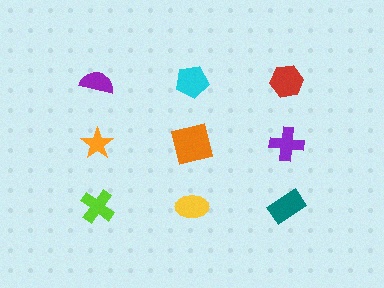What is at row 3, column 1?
A lime cross.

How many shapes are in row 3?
3 shapes.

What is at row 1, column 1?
A purple semicircle.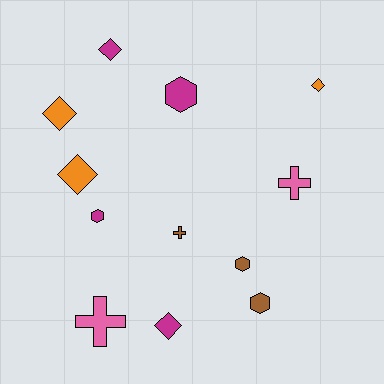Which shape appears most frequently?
Diamond, with 5 objects.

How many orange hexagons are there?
There are no orange hexagons.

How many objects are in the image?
There are 12 objects.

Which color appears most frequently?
Magenta, with 4 objects.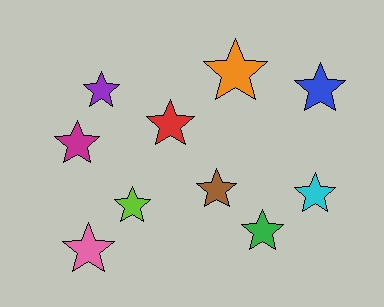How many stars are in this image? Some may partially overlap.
There are 10 stars.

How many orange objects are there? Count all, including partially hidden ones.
There is 1 orange object.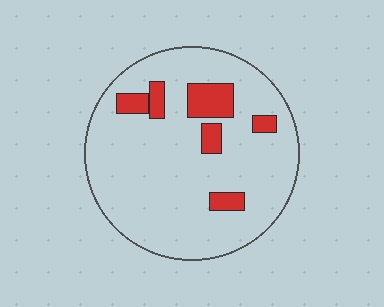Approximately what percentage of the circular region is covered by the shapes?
Approximately 15%.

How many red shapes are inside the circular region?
6.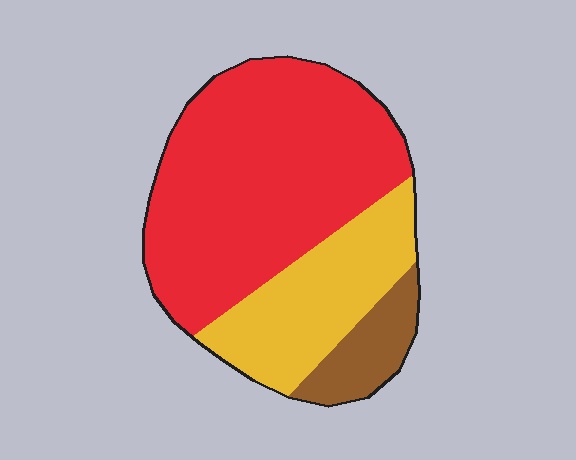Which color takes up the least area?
Brown, at roughly 10%.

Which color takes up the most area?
Red, at roughly 60%.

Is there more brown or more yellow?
Yellow.